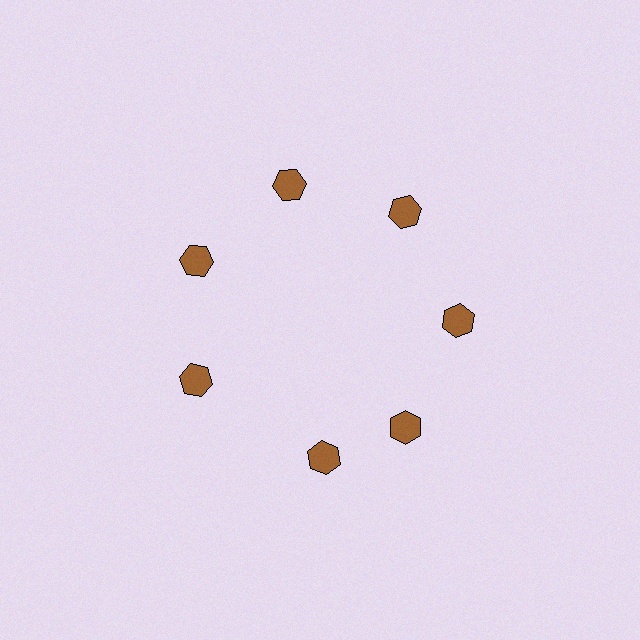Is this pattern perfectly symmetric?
No. The 7 brown hexagons are arranged in a ring, but one element near the 6 o'clock position is rotated out of alignment along the ring, breaking the 7-fold rotational symmetry.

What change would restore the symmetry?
The symmetry would be restored by rotating it back into even spacing with its neighbors so that all 7 hexagons sit at equal angles and equal distance from the center.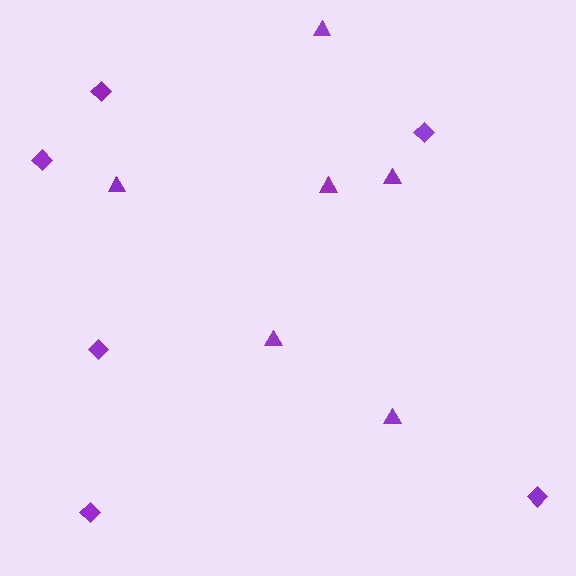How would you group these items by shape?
There are 2 groups: one group of triangles (6) and one group of diamonds (6).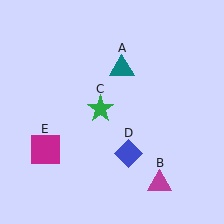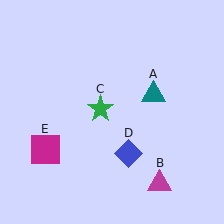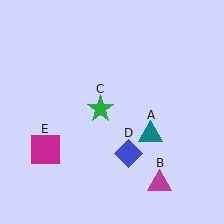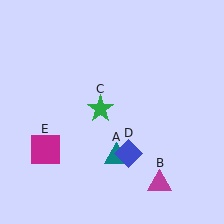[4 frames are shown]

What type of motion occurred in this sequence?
The teal triangle (object A) rotated clockwise around the center of the scene.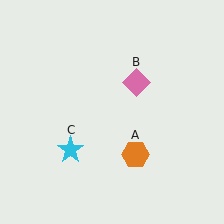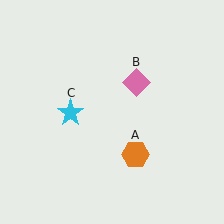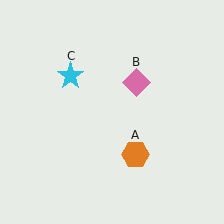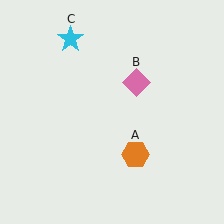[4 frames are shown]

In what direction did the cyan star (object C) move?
The cyan star (object C) moved up.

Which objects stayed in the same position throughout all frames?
Orange hexagon (object A) and pink diamond (object B) remained stationary.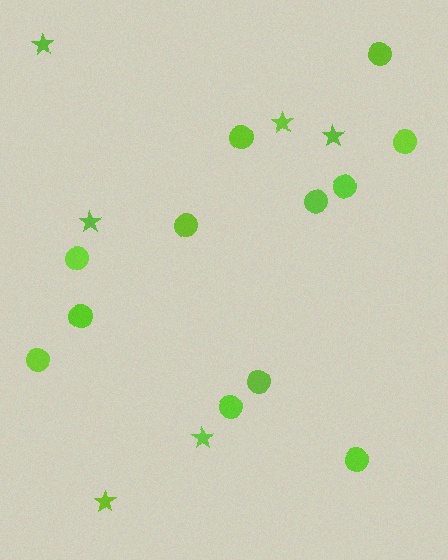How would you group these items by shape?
There are 2 groups: one group of stars (6) and one group of circles (12).